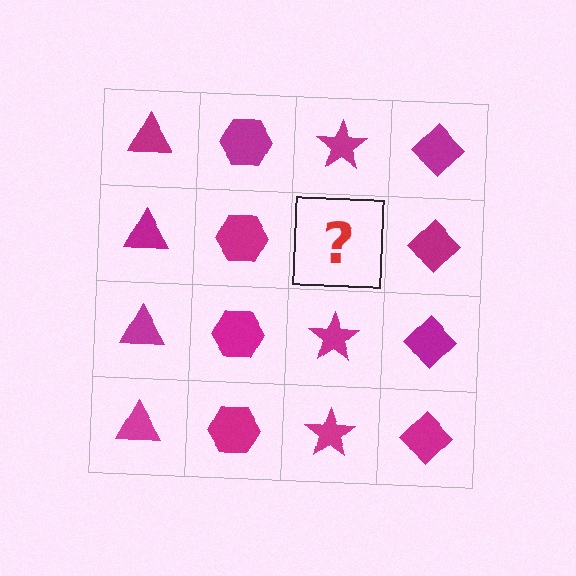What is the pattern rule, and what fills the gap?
The rule is that each column has a consistent shape. The gap should be filled with a magenta star.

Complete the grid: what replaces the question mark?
The question mark should be replaced with a magenta star.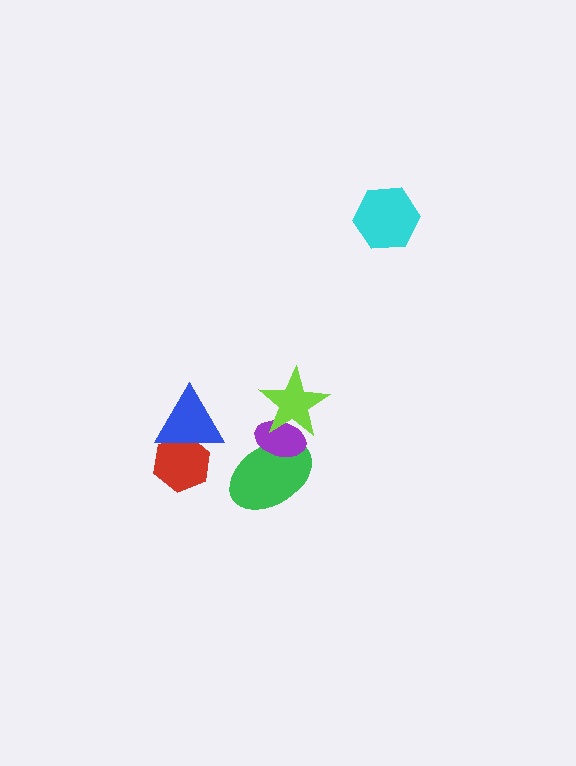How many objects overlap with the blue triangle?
1 object overlaps with the blue triangle.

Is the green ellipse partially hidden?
Yes, it is partially covered by another shape.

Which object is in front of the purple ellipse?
The lime star is in front of the purple ellipse.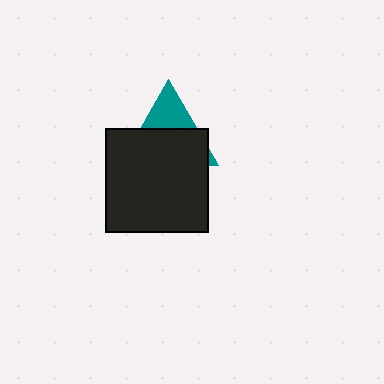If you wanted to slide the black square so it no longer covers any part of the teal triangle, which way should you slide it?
Slide it down — that is the most direct way to separate the two shapes.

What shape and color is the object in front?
The object in front is a black square.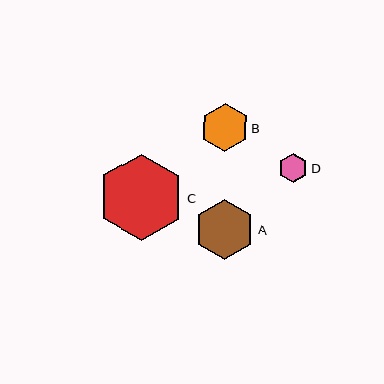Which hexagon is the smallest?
Hexagon D is the smallest with a size of approximately 29 pixels.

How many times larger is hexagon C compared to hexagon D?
Hexagon C is approximately 3.0 times the size of hexagon D.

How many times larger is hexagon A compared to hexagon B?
Hexagon A is approximately 1.3 times the size of hexagon B.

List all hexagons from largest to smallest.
From largest to smallest: C, A, B, D.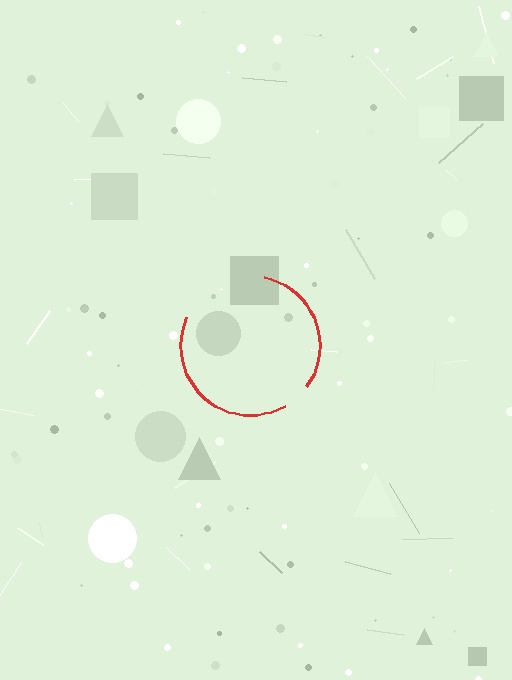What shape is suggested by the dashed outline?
The dashed outline suggests a circle.